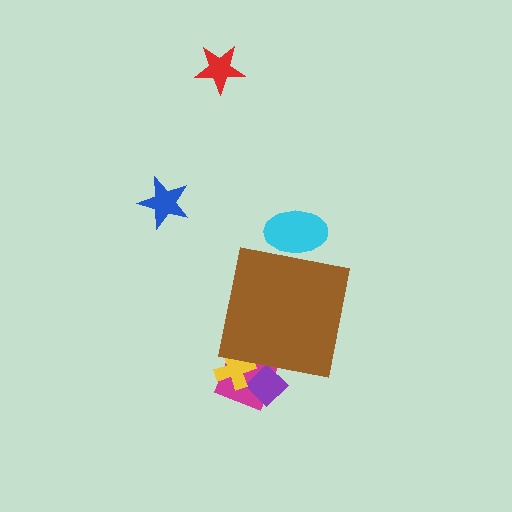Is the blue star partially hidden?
No, the blue star is fully visible.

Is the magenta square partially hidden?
Yes, the magenta square is partially hidden behind the brown square.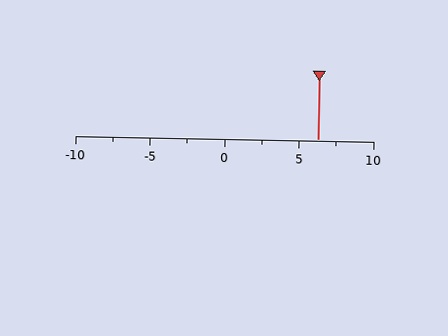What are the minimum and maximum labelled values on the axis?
The axis runs from -10 to 10.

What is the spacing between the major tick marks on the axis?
The major ticks are spaced 5 apart.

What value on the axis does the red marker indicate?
The marker indicates approximately 6.2.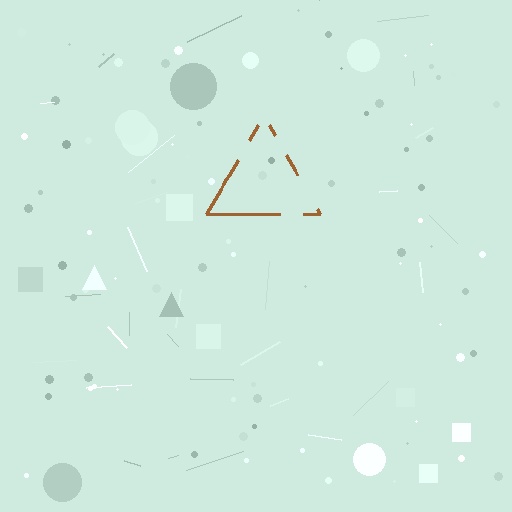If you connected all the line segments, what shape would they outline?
They would outline a triangle.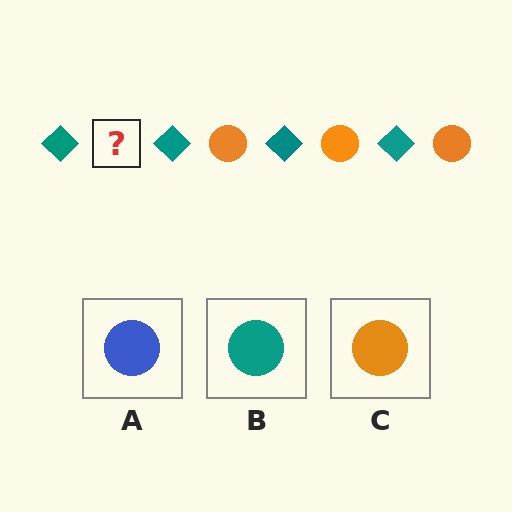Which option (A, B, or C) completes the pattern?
C.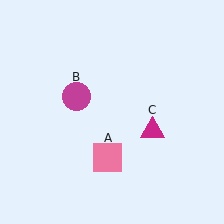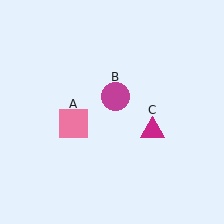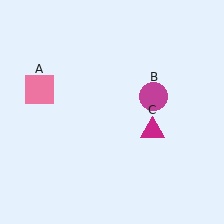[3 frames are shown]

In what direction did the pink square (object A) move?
The pink square (object A) moved up and to the left.